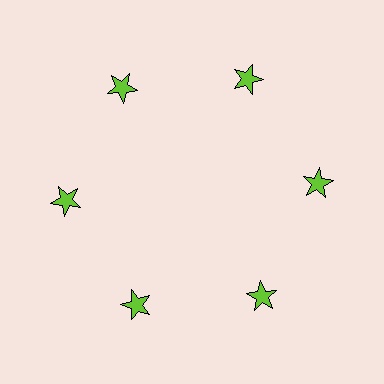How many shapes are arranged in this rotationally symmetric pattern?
There are 6 shapes, arranged in 6 groups of 1.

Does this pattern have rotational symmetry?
Yes, this pattern has 6-fold rotational symmetry. It looks the same after rotating 60 degrees around the center.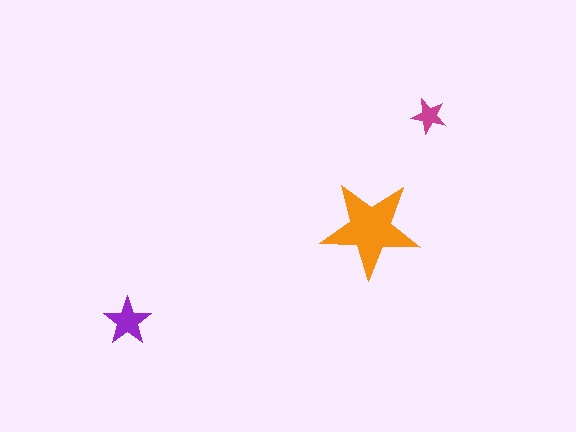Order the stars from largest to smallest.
the orange one, the purple one, the magenta one.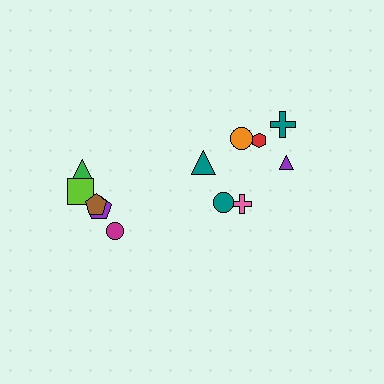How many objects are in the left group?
There are 5 objects.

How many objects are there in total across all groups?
There are 12 objects.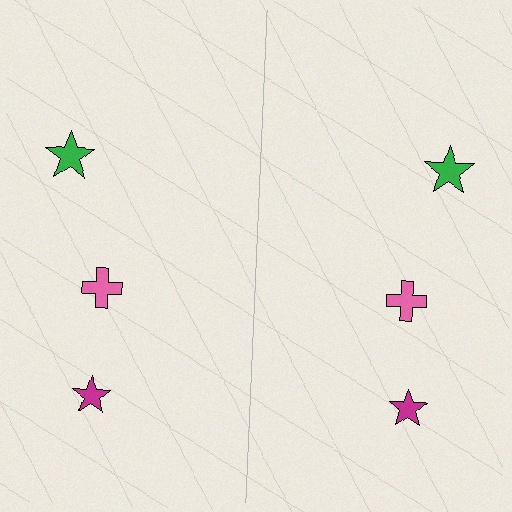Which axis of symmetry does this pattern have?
The pattern has a vertical axis of symmetry running through the center of the image.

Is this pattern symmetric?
Yes, this pattern has bilateral (reflection) symmetry.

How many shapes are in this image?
There are 6 shapes in this image.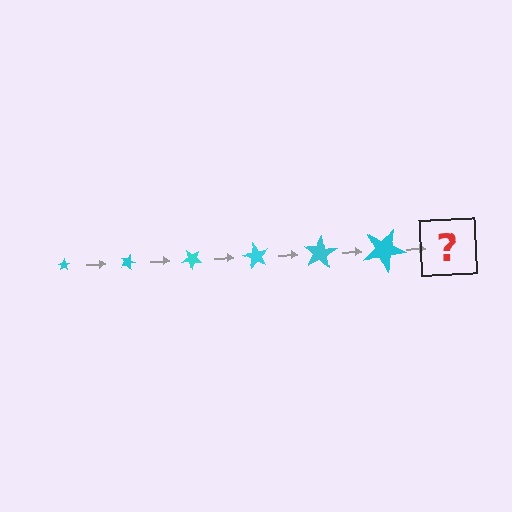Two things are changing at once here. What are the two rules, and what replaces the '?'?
The two rules are that the star grows larger each step and it rotates 20 degrees each step. The '?' should be a star, larger than the previous one and rotated 120 degrees from the start.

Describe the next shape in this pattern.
It should be a star, larger than the previous one and rotated 120 degrees from the start.